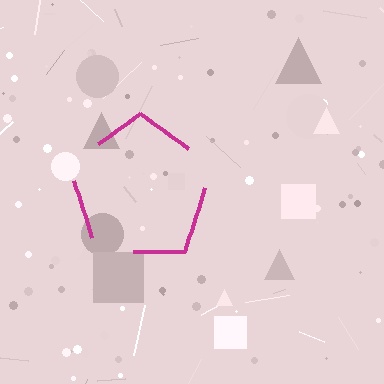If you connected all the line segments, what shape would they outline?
They would outline a pentagon.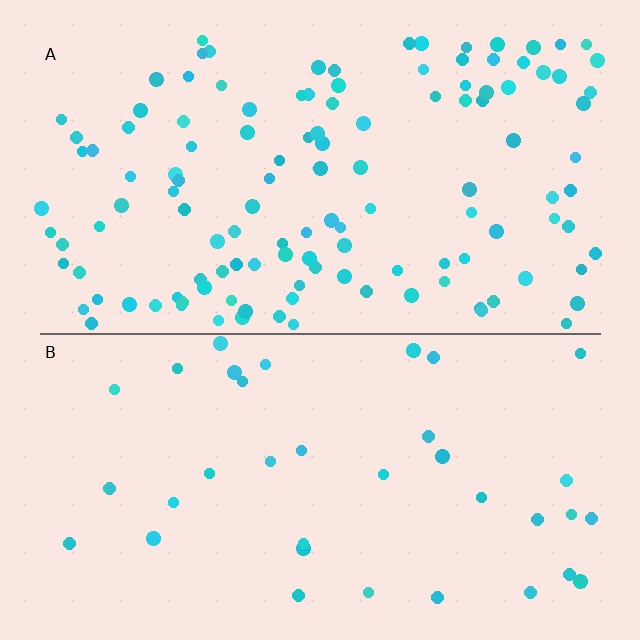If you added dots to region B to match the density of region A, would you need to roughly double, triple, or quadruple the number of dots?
Approximately triple.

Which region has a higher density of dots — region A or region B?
A (the top).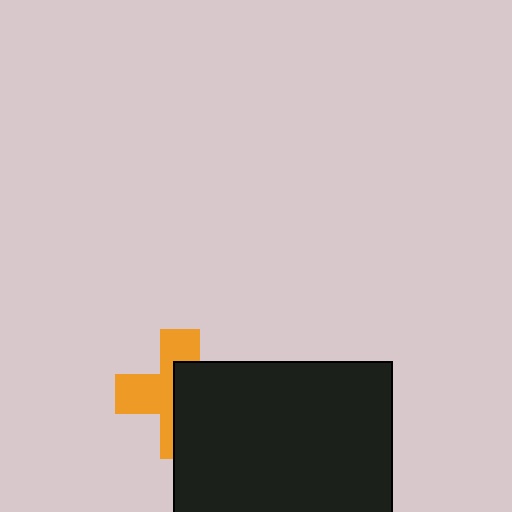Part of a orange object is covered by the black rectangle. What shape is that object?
It is a cross.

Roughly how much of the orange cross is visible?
About half of it is visible (roughly 50%).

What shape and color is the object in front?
The object in front is a black rectangle.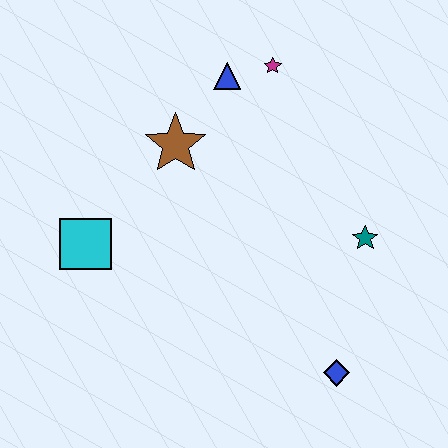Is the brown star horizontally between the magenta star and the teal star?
No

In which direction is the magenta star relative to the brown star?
The magenta star is to the right of the brown star.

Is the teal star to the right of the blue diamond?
Yes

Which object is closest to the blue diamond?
The teal star is closest to the blue diamond.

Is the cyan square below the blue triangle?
Yes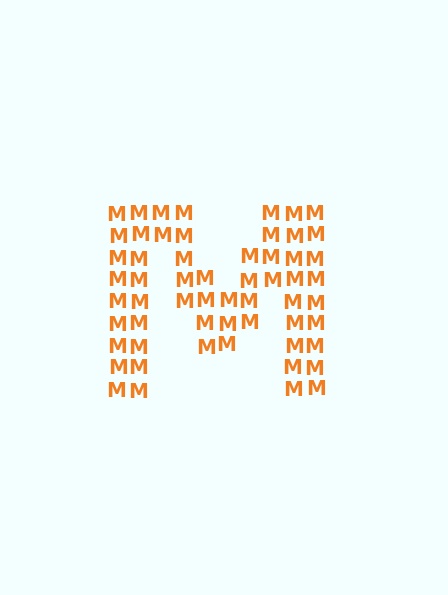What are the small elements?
The small elements are letter M's.